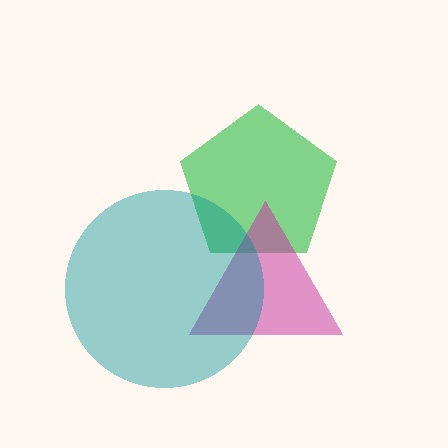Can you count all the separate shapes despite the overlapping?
Yes, there are 3 separate shapes.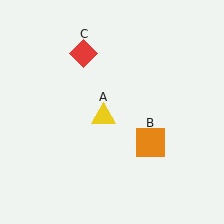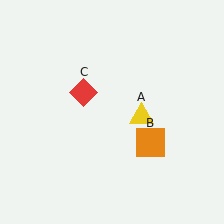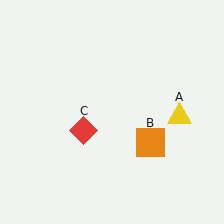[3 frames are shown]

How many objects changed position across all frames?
2 objects changed position: yellow triangle (object A), red diamond (object C).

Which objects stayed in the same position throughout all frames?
Orange square (object B) remained stationary.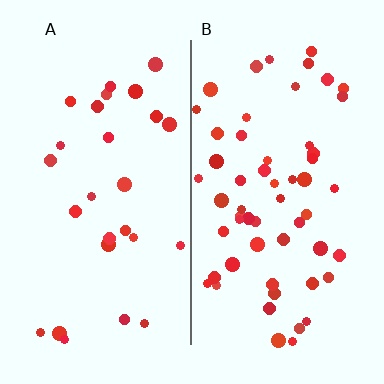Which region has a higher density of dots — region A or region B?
B (the right).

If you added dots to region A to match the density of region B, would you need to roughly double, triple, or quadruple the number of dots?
Approximately double.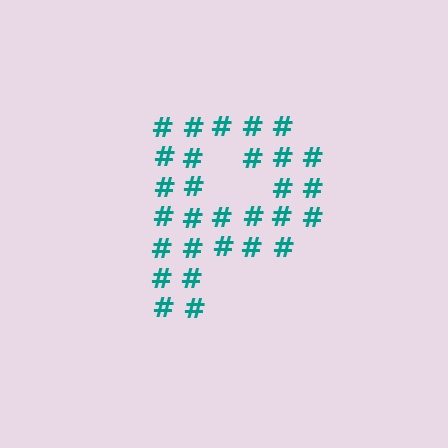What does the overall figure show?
The overall figure shows the letter P.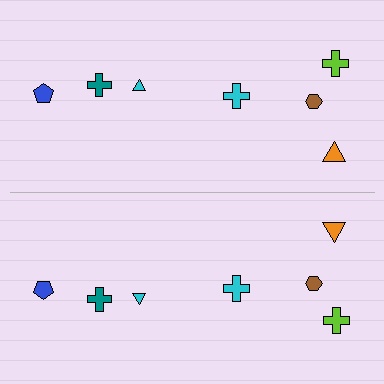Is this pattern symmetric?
Yes, this pattern has bilateral (reflection) symmetry.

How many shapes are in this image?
There are 14 shapes in this image.